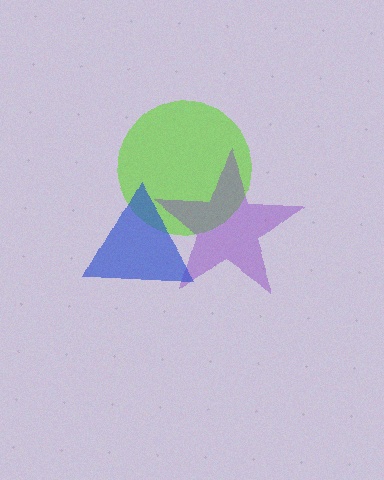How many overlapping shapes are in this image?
There are 3 overlapping shapes in the image.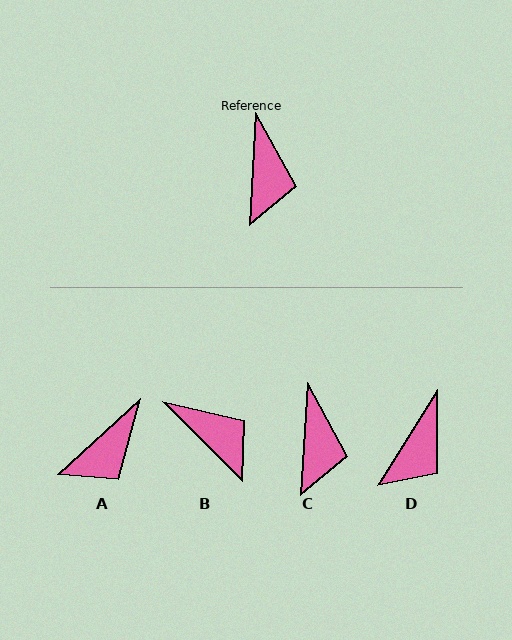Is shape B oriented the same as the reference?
No, it is off by about 48 degrees.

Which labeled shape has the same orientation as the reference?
C.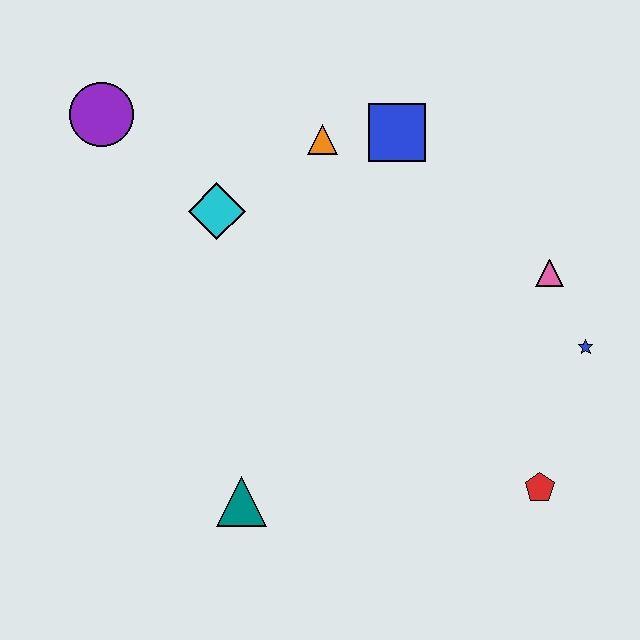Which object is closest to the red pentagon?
The blue star is closest to the red pentagon.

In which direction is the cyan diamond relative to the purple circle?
The cyan diamond is to the right of the purple circle.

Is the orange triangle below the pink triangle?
No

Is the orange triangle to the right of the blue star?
No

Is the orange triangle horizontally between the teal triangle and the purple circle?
No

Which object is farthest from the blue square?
The teal triangle is farthest from the blue square.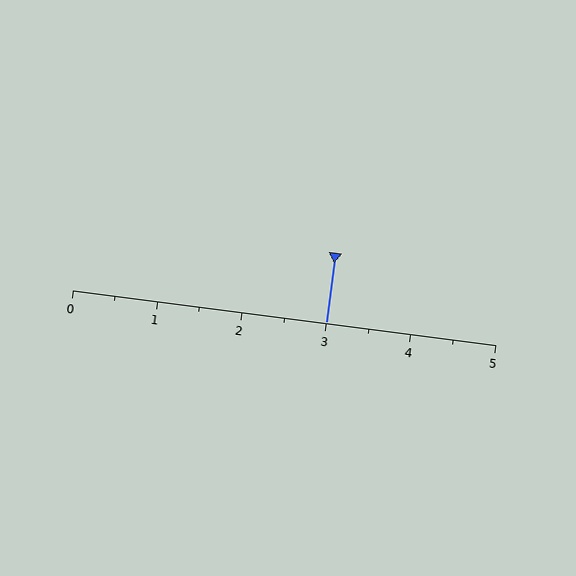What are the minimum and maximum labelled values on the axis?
The axis runs from 0 to 5.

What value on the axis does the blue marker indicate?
The marker indicates approximately 3.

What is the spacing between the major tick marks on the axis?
The major ticks are spaced 1 apart.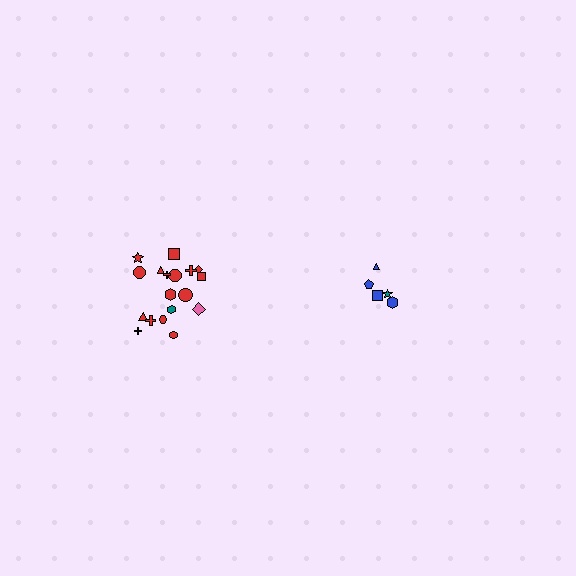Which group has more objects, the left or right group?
The left group.